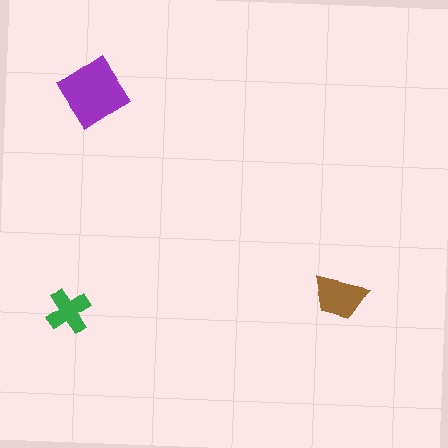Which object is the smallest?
The green cross.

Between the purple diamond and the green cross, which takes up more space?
The purple diamond.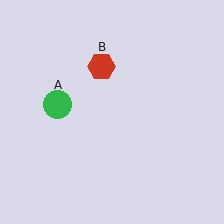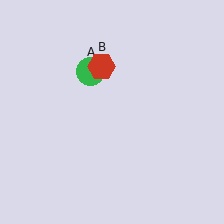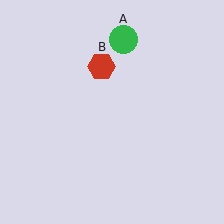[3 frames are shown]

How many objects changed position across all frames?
1 object changed position: green circle (object A).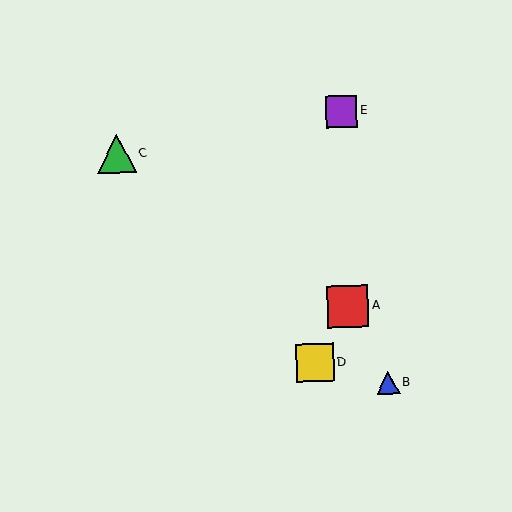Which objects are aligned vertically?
Objects A, E are aligned vertically.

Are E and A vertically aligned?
Yes, both are at x≈341.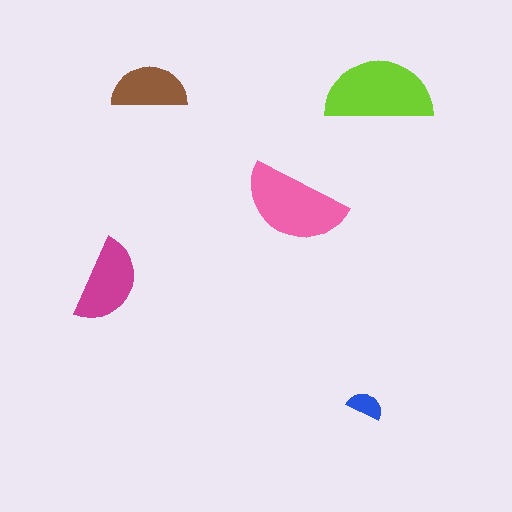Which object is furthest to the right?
The lime semicircle is rightmost.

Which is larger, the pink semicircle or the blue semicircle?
The pink one.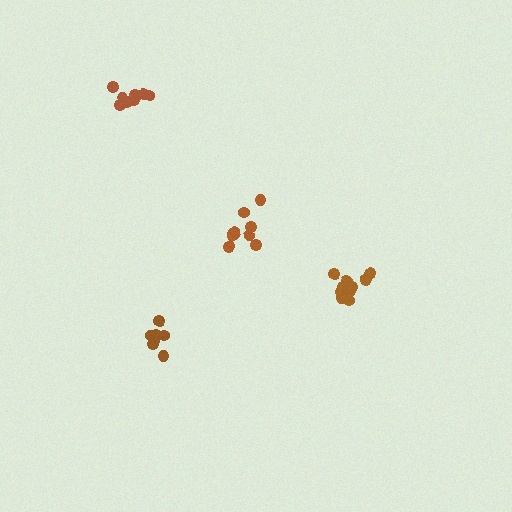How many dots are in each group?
Group 1: 11 dots, Group 2: 7 dots, Group 3: 9 dots, Group 4: 9 dots (36 total).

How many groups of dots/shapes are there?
There are 4 groups.